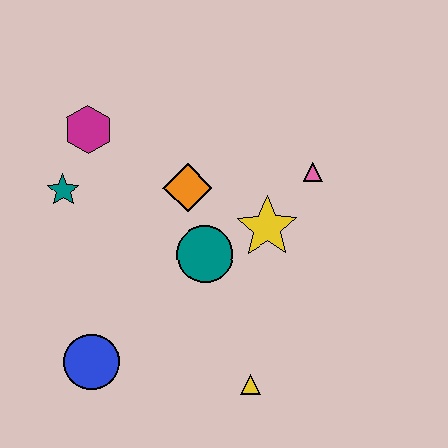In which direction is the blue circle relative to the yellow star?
The blue circle is to the left of the yellow star.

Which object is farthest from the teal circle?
The magenta hexagon is farthest from the teal circle.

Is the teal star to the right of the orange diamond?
No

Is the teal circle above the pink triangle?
No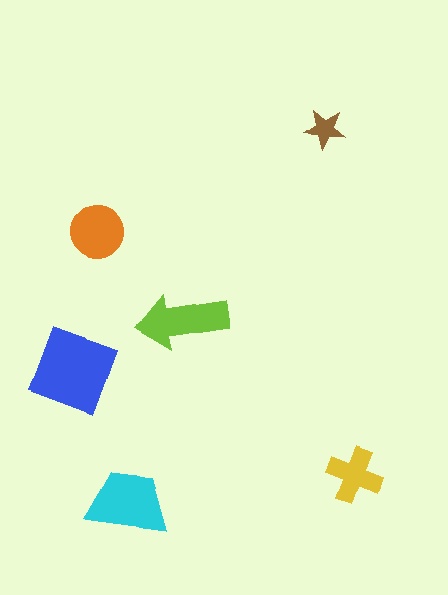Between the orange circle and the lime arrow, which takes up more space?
The lime arrow.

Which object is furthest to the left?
The blue diamond is leftmost.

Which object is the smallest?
The brown star.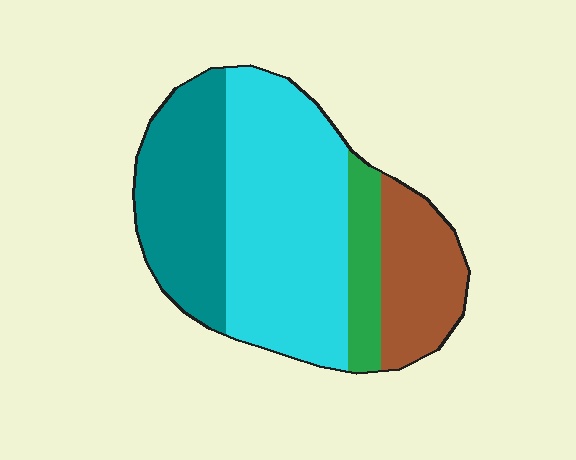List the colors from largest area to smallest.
From largest to smallest: cyan, teal, brown, green.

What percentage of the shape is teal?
Teal covers roughly 25% of the shape.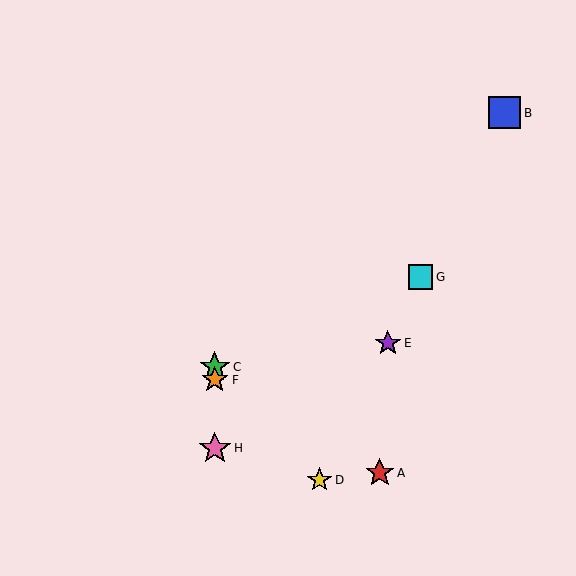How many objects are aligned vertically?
3 objects (C, F, H) are aligned vertically.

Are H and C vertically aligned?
Yes, both are at x≈215.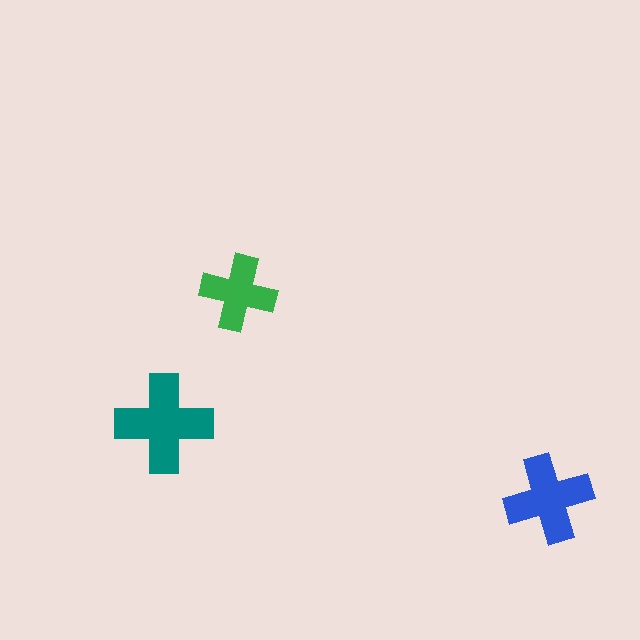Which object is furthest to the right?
The blue cross is rightmost.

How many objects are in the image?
There are 3 objects in the image.